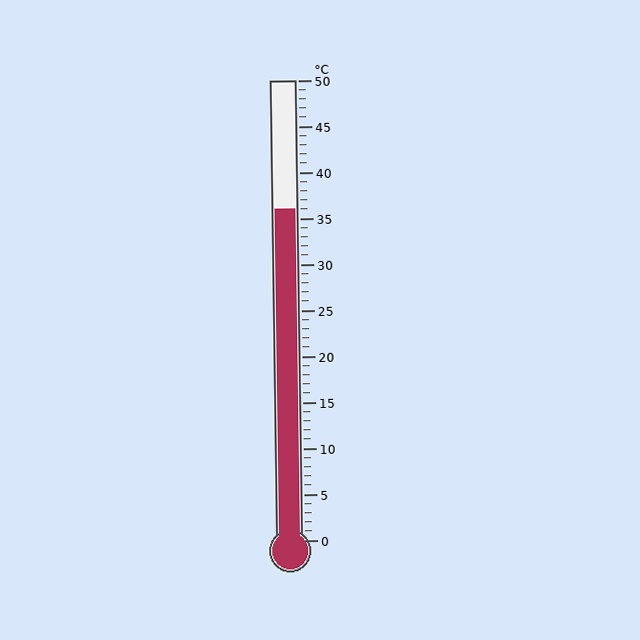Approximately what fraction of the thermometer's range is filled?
The thermometer is filled to approximately 70% of its range.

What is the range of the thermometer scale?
The thermometer scale ranges from 0°C to 50°C.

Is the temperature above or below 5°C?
The temperature is above 5°C.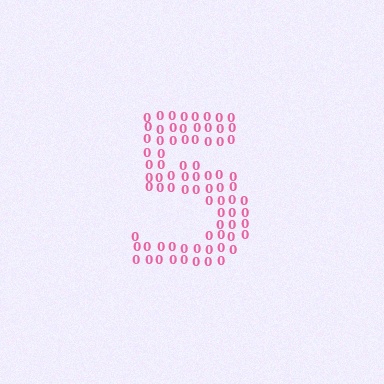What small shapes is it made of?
It is made of small digit 0's.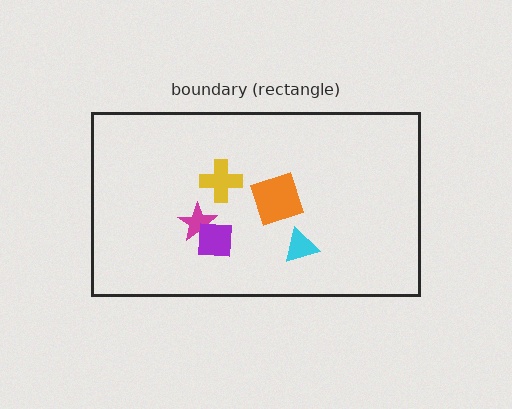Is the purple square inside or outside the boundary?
Inside.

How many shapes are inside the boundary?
5 inside, 0 outside.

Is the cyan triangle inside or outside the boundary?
Inside.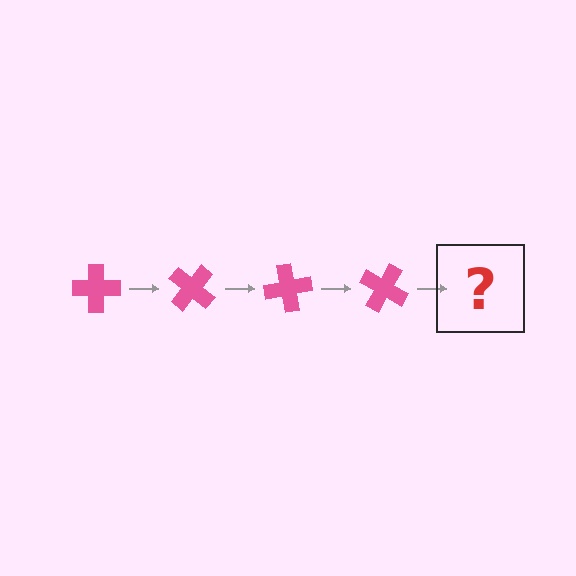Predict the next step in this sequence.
The next step is a pink cross rotated 160 degrees.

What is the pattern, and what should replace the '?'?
The pattern is that the cross rotates 40 degrees each step. The '?' should be a pink cross rotated 160 degrees.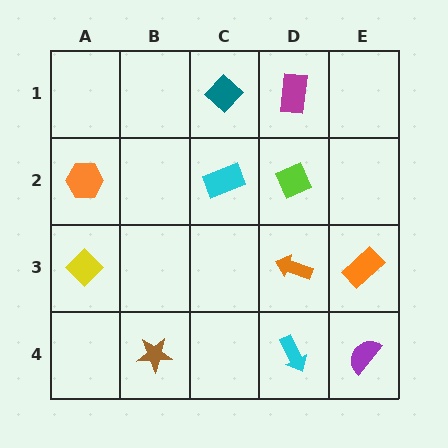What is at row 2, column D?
A lime diamond.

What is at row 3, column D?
An orange arrow.